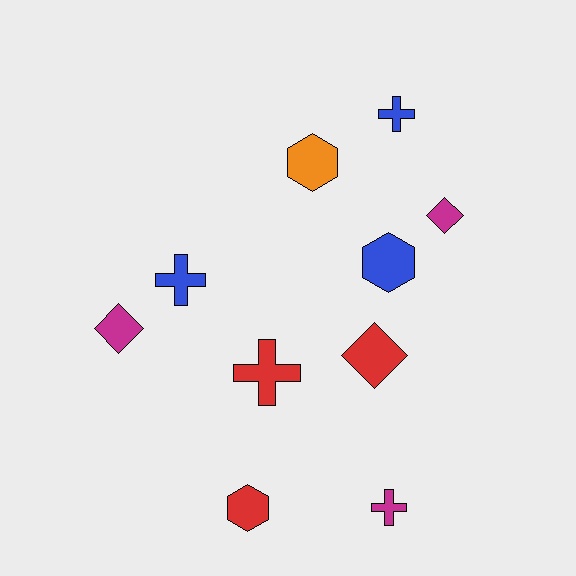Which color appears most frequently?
Magenta, with 3 objects.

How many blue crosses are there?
There are 2 blue crosses.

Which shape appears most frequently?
Cross, with 4 objects.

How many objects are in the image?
There are 10 objects.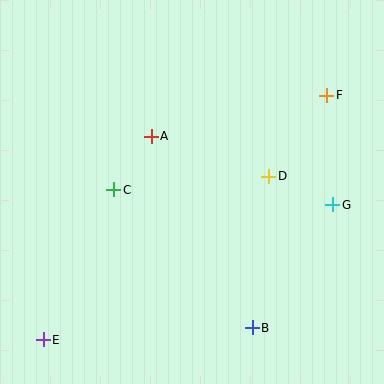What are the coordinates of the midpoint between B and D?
The midpoint between B and D is at (261, 252).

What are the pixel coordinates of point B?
Point B is at (252, 328).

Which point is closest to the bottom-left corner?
Point E is closest to the bottom-left corner.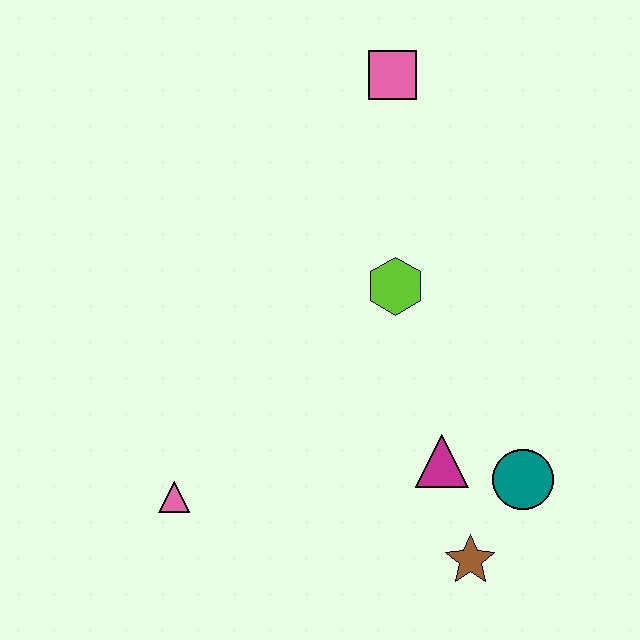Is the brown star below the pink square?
Yes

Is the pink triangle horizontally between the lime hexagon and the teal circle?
No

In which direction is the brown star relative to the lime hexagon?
The brown star is below the lime hexagon.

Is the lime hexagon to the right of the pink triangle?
Yes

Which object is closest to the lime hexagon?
The magenta triangle is closest to the lime hexagon.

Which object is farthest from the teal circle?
The pink square is farthest from the teal circle.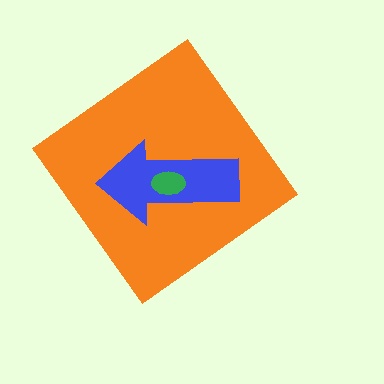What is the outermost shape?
The orange diamond.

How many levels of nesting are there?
3.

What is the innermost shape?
The green ellipse.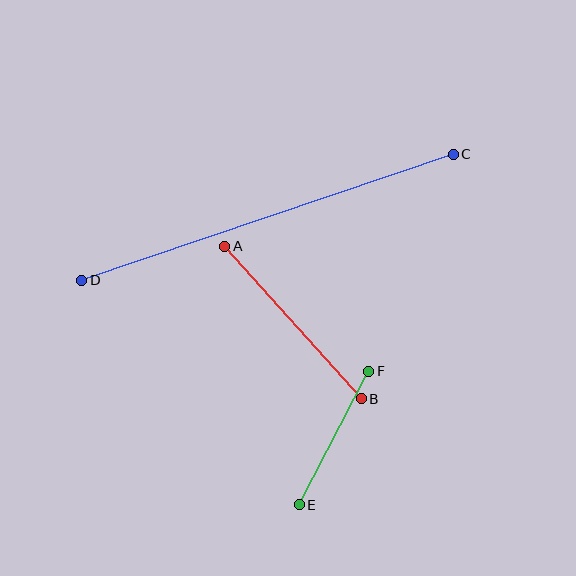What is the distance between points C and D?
The distance is approximately 392 pixels.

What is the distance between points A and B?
The distance is approximately 205 pixels.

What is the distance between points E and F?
The distance is approximately 150 pixels.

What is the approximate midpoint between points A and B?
The midpoint is at approximately (293, 323) pixels.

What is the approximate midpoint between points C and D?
The midpoint is at approximately (268, 217) pixels.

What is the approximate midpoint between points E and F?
The midpoint is at approximately (334, 438) pixels.